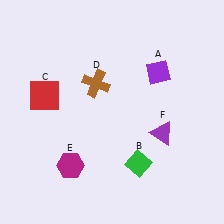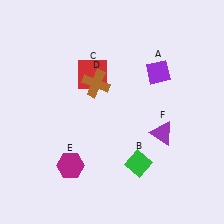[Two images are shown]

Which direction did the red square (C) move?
The red square (C) moved right.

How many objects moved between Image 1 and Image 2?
1 object moved between the two images.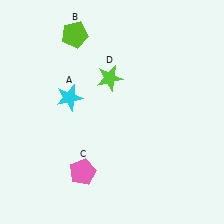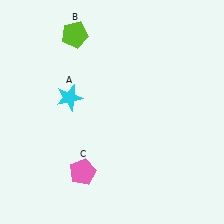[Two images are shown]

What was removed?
The lime star (D) was removed in Image 2.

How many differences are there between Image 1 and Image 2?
There is 1 difference between the two images.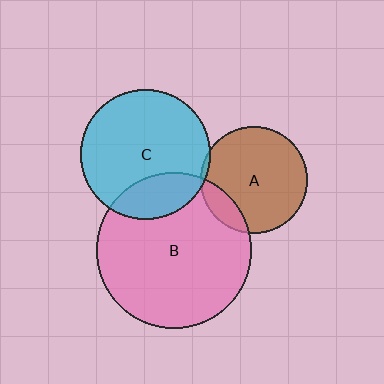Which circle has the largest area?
Circle B (pink).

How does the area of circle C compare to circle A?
Approximately 1.5 times.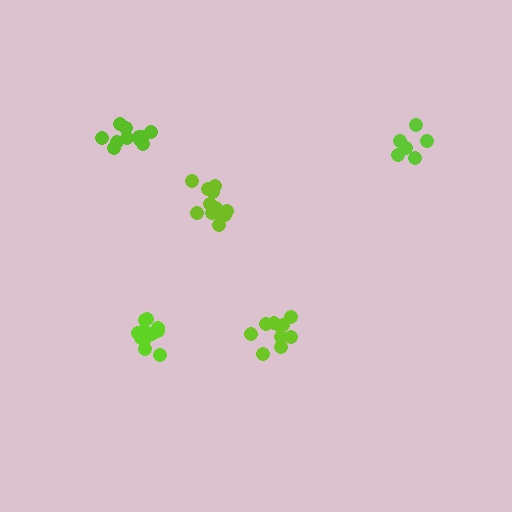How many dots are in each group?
Group 1: 11 dots, Group 2: 12 dots, Group 3: 6 dots, Group 4: 12 dots, Group 5: 10 dots (51 total).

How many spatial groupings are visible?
There are 5 spatial groupings.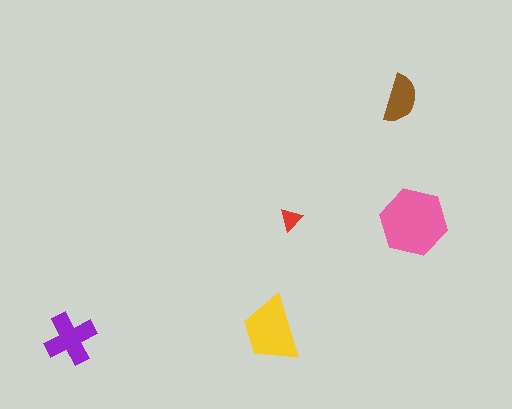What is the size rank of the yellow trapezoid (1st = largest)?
2nd.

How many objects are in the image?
There are 5 objects in the image.